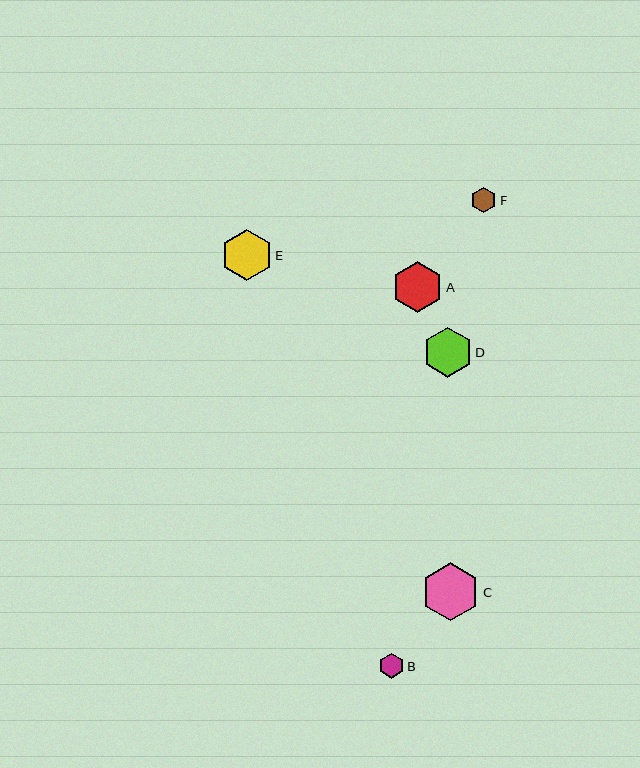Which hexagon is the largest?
Hexagon C is the largest with a size of approximately 58 pixels.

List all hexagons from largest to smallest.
From largest to smallest: C, E, A, D, F, B.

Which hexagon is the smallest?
Hexagon B is the smallest with a size of approximately 25 pixels.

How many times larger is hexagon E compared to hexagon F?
Hexagon E is approximately 2.0 times the size of hexagon F.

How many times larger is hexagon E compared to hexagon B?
Hexagon E is approximately 2.1 times the size of hexagon B.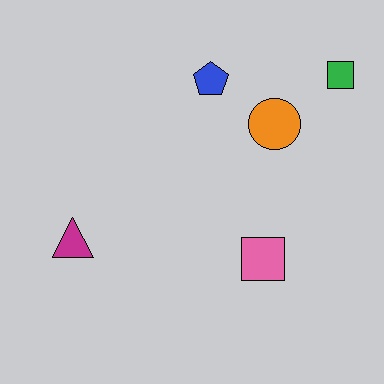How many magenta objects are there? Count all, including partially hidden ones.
There is 1 magenta object.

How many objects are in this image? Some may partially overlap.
There are 5 objects.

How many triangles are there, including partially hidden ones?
There is 1 triangle.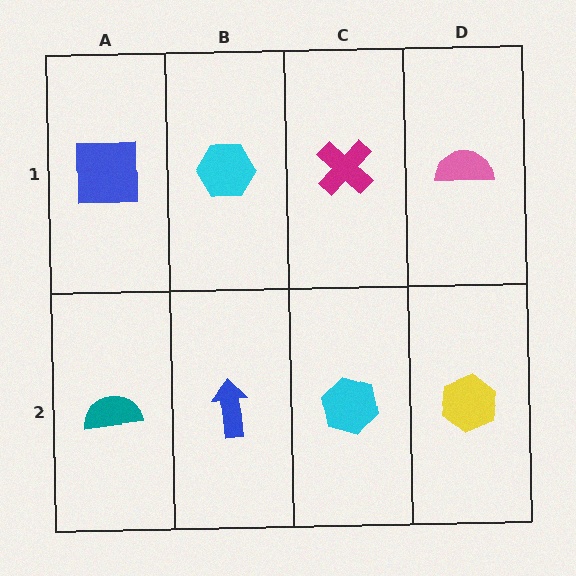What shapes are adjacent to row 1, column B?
A blue arrow (row 2, column B), a blue square (row 1, column A), a magenta cross (row 1, column C).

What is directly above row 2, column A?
A blue square.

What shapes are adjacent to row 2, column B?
A cyan hexagon (row 1, column B), a teal semicircle (row 2, column A), a cyan hexagon (row 2, column C).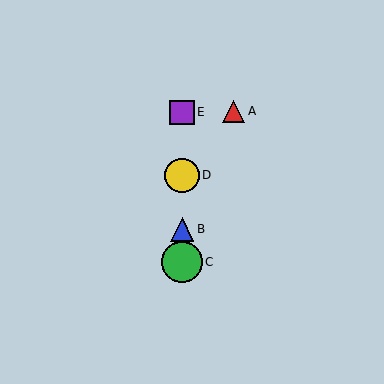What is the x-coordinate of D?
Object D is at x≈182.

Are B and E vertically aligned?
Yes, both are at x≈182.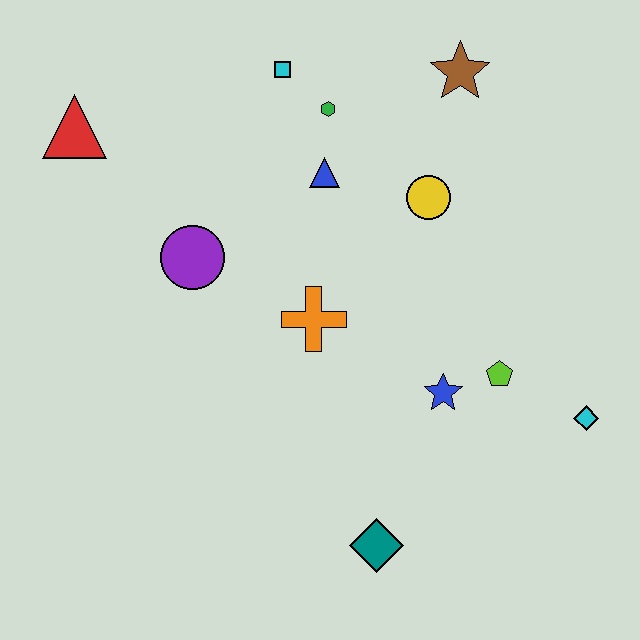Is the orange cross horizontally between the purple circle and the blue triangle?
Yes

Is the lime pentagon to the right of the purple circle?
Yes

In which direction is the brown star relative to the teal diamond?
The brown star is above the teal diamond.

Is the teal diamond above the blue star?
No